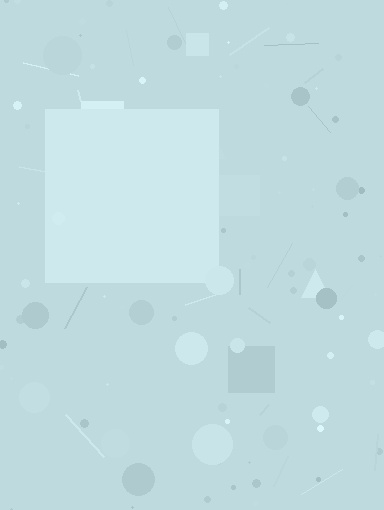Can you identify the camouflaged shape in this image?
The camouflaged shape is a square.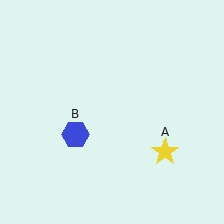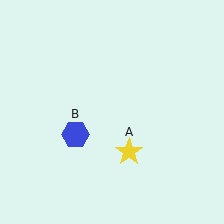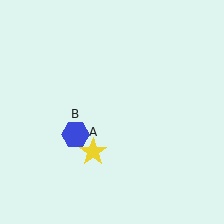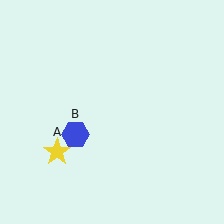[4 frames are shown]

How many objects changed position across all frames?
1 object changed position: yellow star (object A).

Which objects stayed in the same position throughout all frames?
Blue hexagon (object B) remained stationary.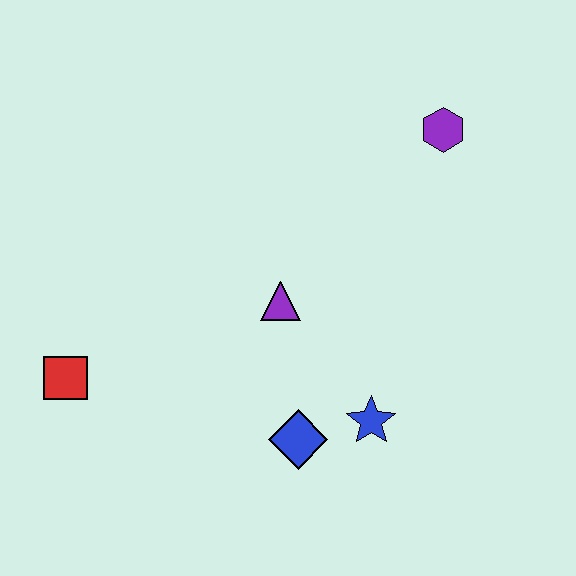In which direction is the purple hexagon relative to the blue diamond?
The purple hexagon is above the blue diamond.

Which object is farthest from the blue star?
The red square is farthest from the blue star.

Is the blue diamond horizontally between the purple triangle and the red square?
No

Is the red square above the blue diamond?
Yes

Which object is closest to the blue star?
The blue diamond is closest to the blue star.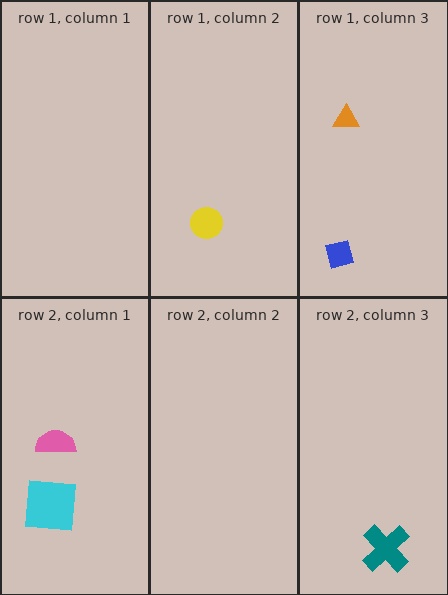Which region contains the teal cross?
The row 2, column 3 region.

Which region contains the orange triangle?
The row 1, column 3 region.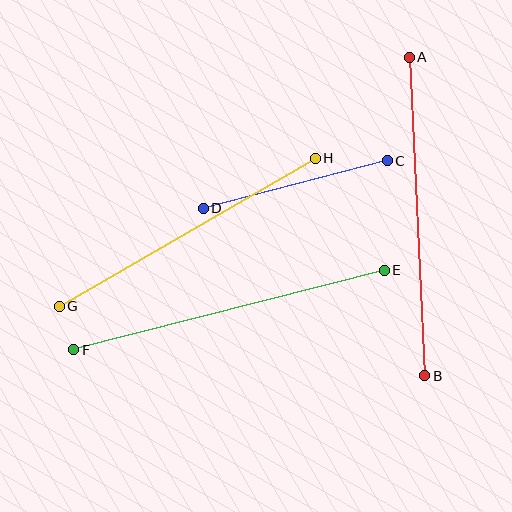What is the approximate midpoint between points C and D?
The midpoint is at approximately (295, 184) pixels.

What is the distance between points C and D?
The distance is approximately 190 pixels.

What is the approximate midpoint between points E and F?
The midpoint is at approximately (229, 310) pixels.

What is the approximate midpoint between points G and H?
The midpoint is at approximately (187, 232) pixels.